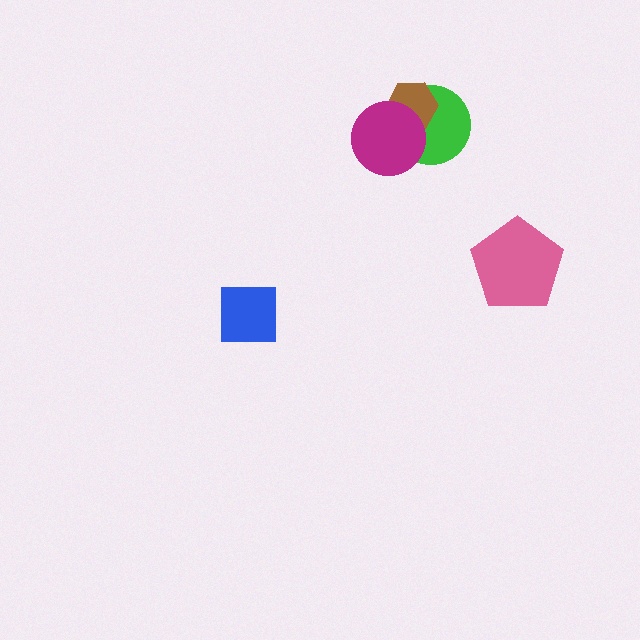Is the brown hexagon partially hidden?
Yes, it is partially covered by another shape.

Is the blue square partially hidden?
No, no other shape covers it.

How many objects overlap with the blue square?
0 objects overlap with the blue square.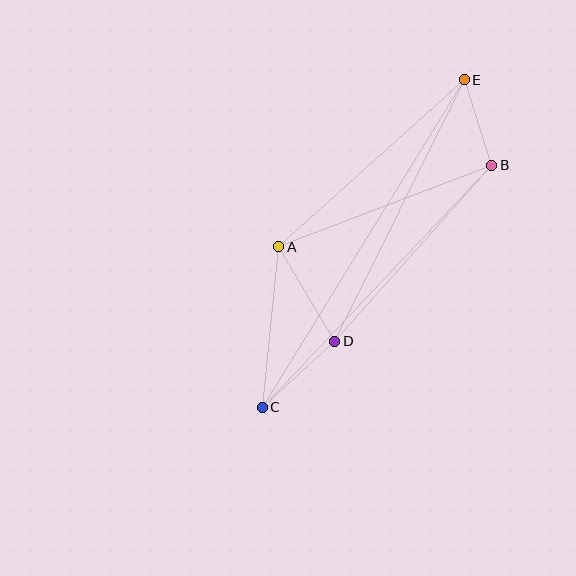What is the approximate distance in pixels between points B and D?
The distance between B and D is approximately 236 pixels.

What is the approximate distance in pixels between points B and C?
The distance between B and C is approximately 334 pixels.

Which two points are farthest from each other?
Points C and E are farthest from each other.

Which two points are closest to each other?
Points B and E are closest to each other.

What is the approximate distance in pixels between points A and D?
The distance between A and D is approximately 110 pixels.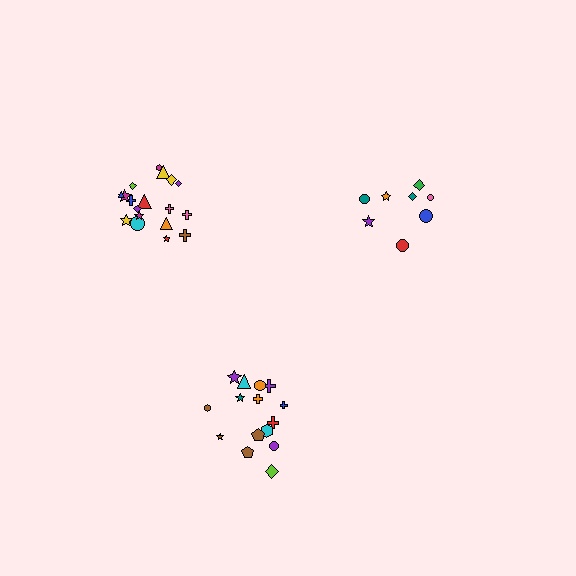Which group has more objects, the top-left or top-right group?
The top-left group.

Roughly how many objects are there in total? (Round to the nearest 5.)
Roughly 40 objects in total.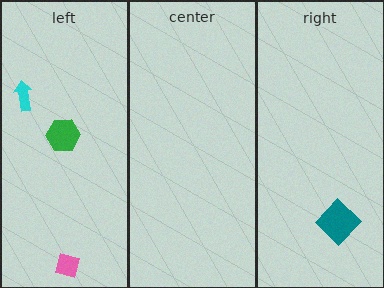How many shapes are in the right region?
1.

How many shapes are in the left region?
3.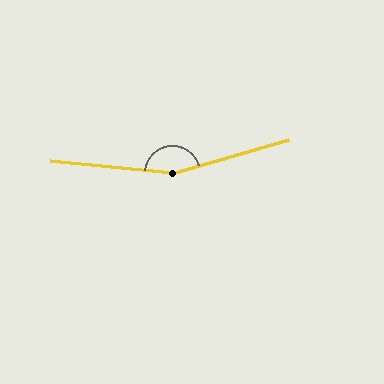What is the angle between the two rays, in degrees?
Approximately 158 degrees.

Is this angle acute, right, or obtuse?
It is obtuse.